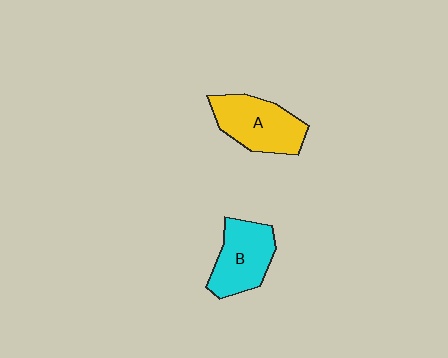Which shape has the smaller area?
Shape B (cyan).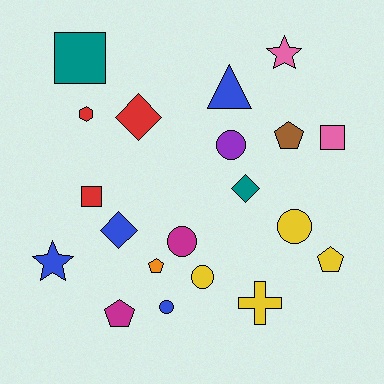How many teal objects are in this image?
There are 2 teal objects.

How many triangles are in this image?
There is 1 triangle.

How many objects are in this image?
There are 20 objects.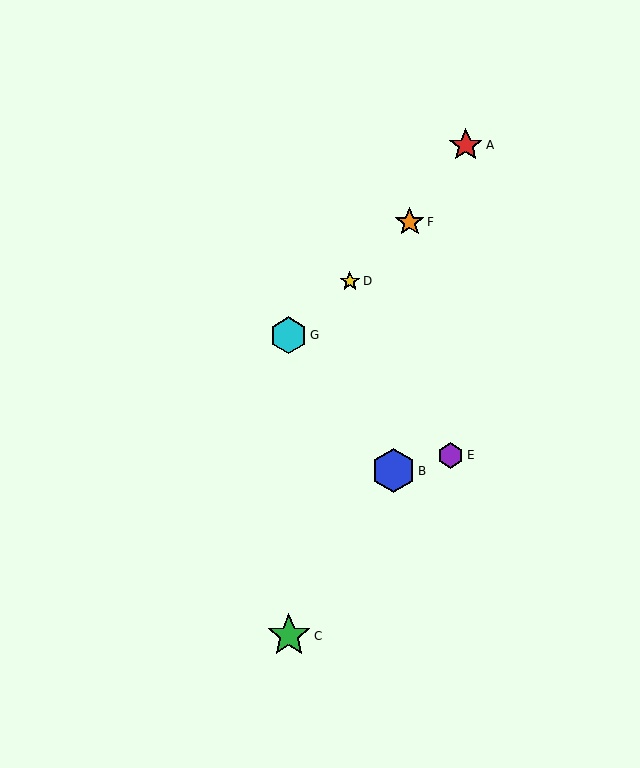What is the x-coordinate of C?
Object C is at x≈289.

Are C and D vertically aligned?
No, C is at x≈289 and D is at x≈350.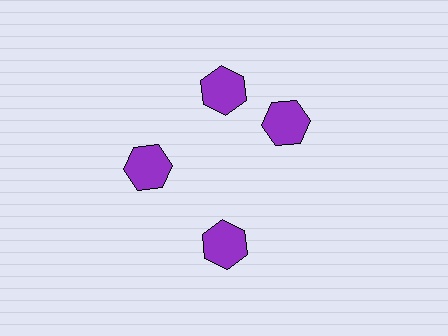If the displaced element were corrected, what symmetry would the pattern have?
It would have 4-fold rotational symmetry — the pattern would map onto itself every 90 degrees.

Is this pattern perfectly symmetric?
No. The 4 purple hexagons are arranged in a ring, but one element near the 3 o'clock position is rotated out of alignment along the ring, breaking the 4-fold rotational symmetry.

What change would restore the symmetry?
The symmetry would be restored by rotating it back into even spacing with its neighbors so that all 4 hexagons sit at equal angles and equal distance from the center.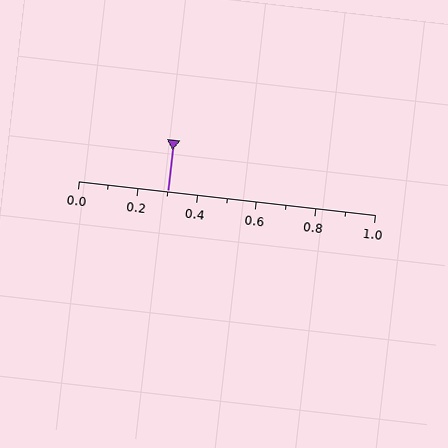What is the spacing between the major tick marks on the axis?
The major ticks are spaced 0.2 apart.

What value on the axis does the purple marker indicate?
The marker indicates approximately 0.3.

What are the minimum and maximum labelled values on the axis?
The axis runs from 0.0 to 1.0.